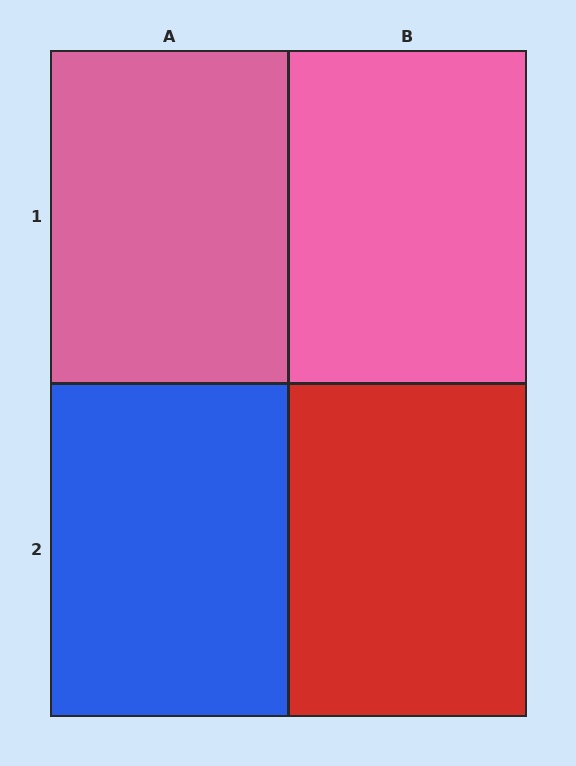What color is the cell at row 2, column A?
Blue.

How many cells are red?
1 cell is red.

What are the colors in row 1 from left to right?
Pink, pink.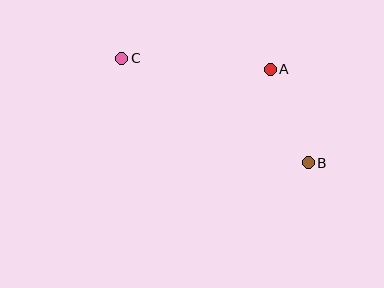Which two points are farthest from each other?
Points B and C are farthest from each other.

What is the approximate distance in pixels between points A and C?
The distance between A and C is approximately 149 pixels.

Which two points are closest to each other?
Points A and B are closest to each other.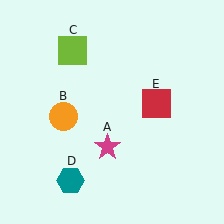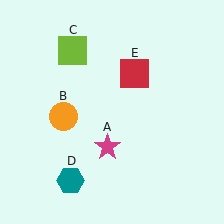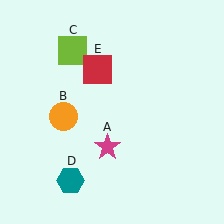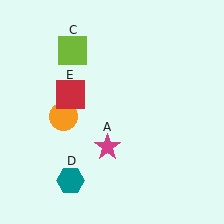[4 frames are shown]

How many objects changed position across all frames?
1 object changed position: red square (object E).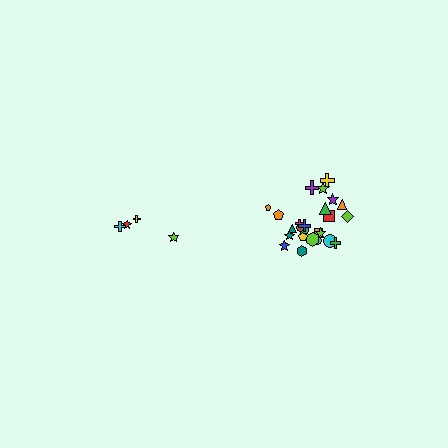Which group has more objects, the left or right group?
The right group.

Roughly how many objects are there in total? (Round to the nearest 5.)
Roughly 30 objects in total.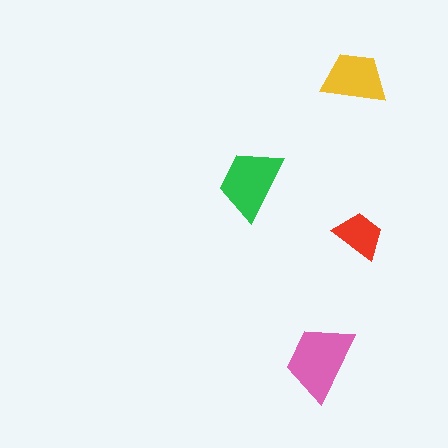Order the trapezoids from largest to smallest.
the pink one, the green one, the yellow one, the red one.